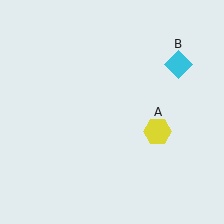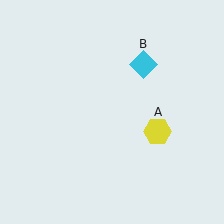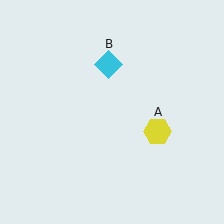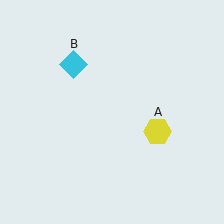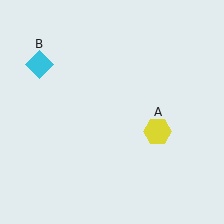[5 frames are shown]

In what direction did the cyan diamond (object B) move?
The cyan diamond (object B) moved left.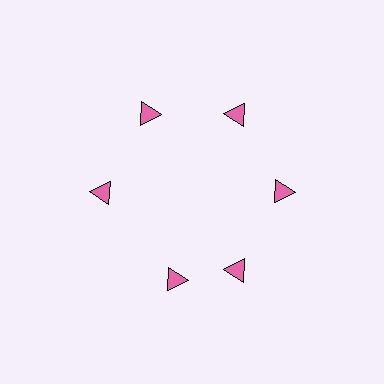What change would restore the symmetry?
The symmetry would be restored by rotating it back into even spacing with its neighbors so that all 6 triangles sit at equal angles and equal distance from the center.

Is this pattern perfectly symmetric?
No. The 6 pink triangles are arranged in a ring, but one element near the 7 o'clock position is rotated out of alignment along the ring, breaking the 6-fold rotational symmetry.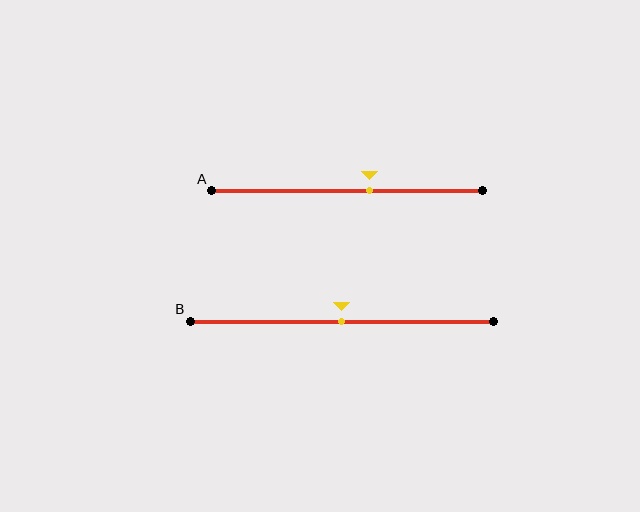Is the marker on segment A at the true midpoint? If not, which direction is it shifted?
No, the marker on segment A is shifted to the right by about 8% of the segment length.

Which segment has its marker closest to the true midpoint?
Segment B has its marker closest to the true midpoint.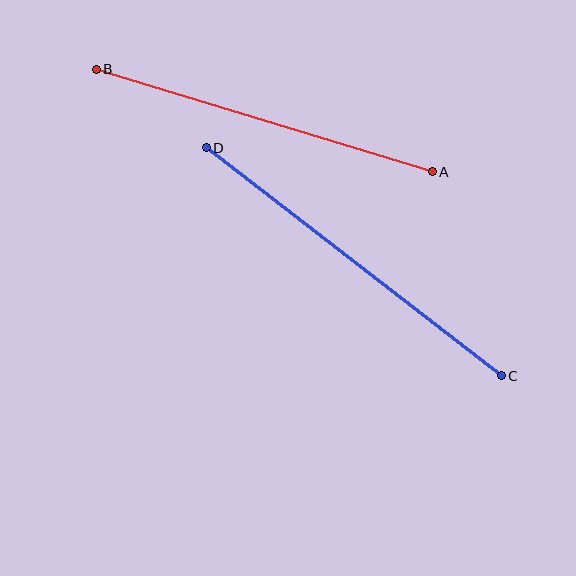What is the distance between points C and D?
The distance is approximately 373 pixels.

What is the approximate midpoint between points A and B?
The midpoint is at approximately (264, 121) pixels.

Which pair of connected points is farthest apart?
Points C and D are farthest apart.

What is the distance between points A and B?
The distance is approximately 351 pixels.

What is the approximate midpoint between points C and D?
The midpoint is at approximately (354, 262) pixels.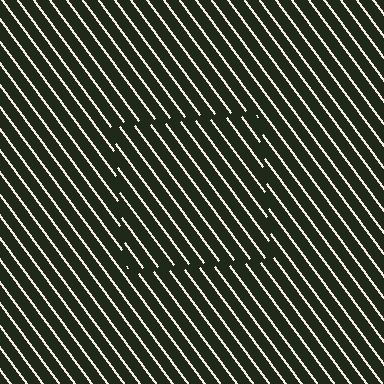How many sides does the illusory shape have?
4 sides — the line-ends trace a square.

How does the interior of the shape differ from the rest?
The interior of the shape contains the same grating, shifted by half a period — the contour is defined by the phase discontinuity where line-ends from the inner and outer gratings abut.